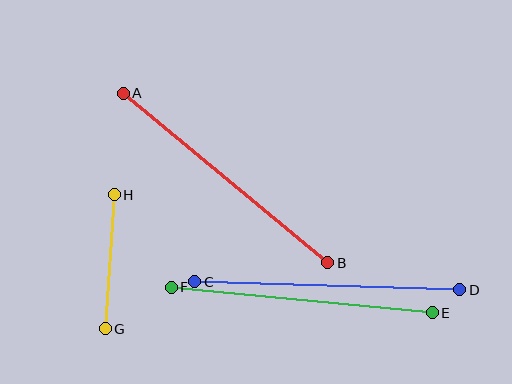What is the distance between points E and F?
The distance is approximately 262 pixels.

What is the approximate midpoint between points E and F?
The midpoint is at approximately (302, 300) pixels.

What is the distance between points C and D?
The distance is approximately 265 pixels.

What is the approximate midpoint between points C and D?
The midpoint is at approximately (327, 286) pixels.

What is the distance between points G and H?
The distance is approximately 134 pixels.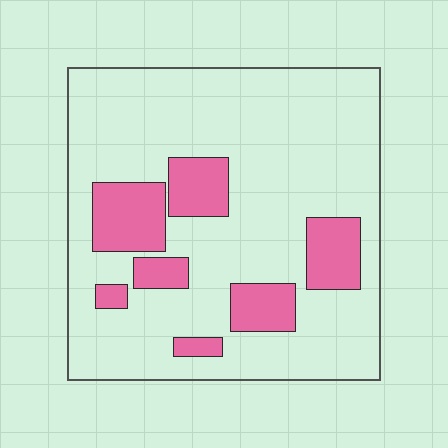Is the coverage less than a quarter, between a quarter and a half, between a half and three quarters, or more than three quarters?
Less than a quarter.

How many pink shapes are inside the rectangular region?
7.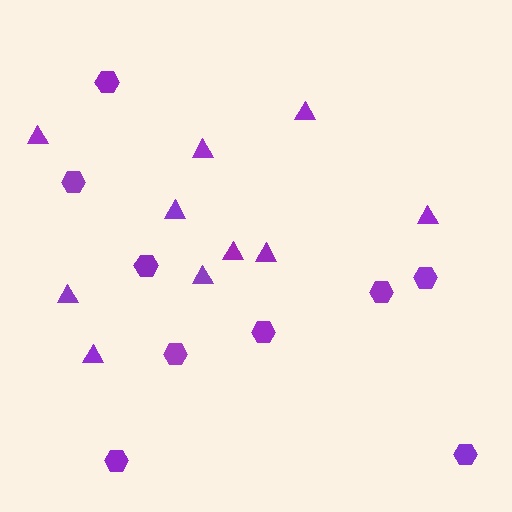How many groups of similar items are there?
There are 2 groups: one group of hexagons (9) and one group of triangles (10).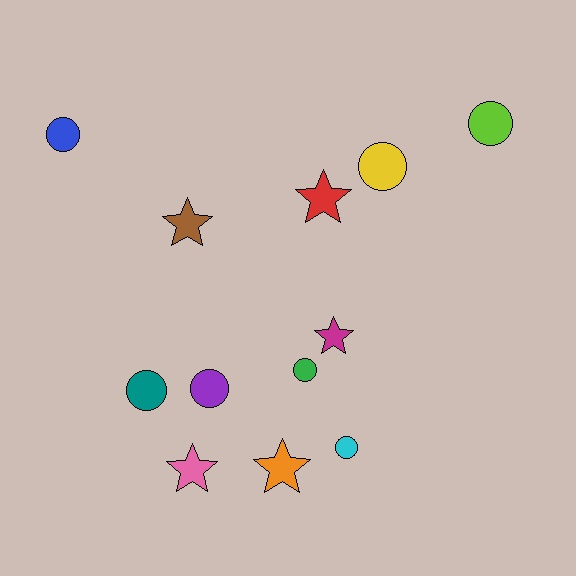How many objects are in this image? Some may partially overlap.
There are 12 objects.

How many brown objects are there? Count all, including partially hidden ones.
There is 1 brown object.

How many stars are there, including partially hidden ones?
There are 5 stars.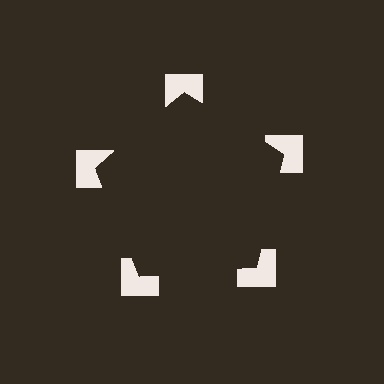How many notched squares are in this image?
There are 5 — one at each vertex of the illusory pentagon.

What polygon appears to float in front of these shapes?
An illusory pentagon — its edges are inferred from the aligned wedge cuts in the notched squares, not physically drawn.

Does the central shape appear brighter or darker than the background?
It typically appears slightly darker than the background, even though no actual brightness change is drawn.